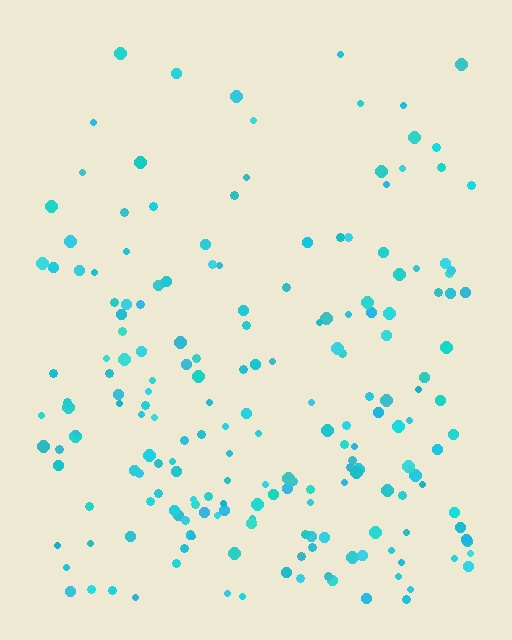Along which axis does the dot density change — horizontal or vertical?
Vertical.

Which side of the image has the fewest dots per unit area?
The top.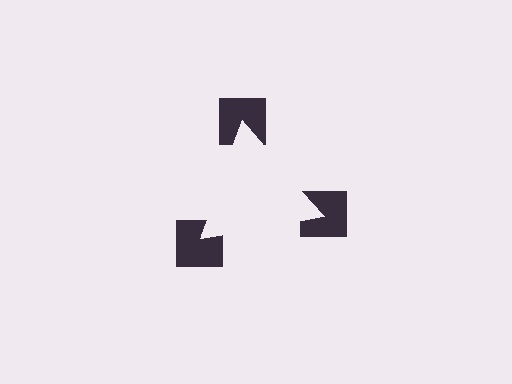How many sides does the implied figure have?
3 sides.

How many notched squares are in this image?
There are 3 — one at each vertex of the illusory triangle.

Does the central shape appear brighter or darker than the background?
It typically appears slightly brighter than the background, even though no actual brightness change is drawn.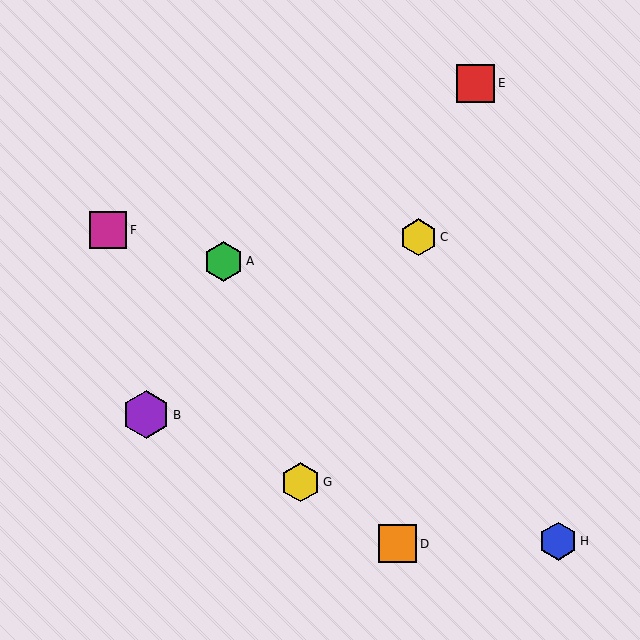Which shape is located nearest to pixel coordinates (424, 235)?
The yellow hexagon (labeled C) at (419, 237) is nearest to that location.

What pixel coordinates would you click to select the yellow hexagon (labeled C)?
Click at (419, 237) to select the yellow hexagon C.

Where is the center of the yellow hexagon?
The center of the yellow hexagon is at (300, 482).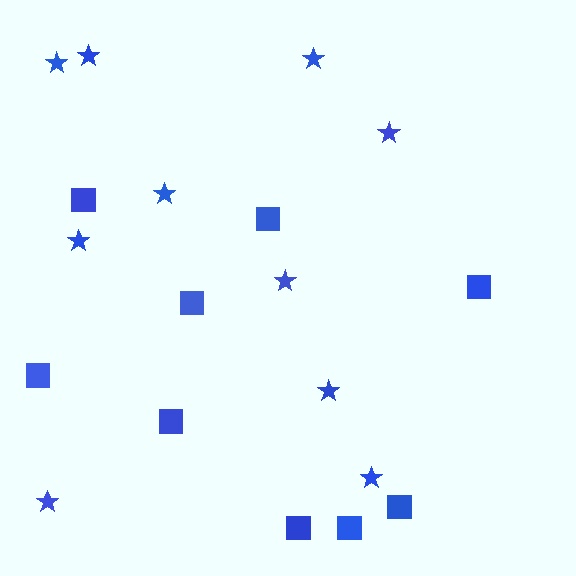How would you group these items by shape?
There are 2 groups: one group of squares (9) and one group of stars (10).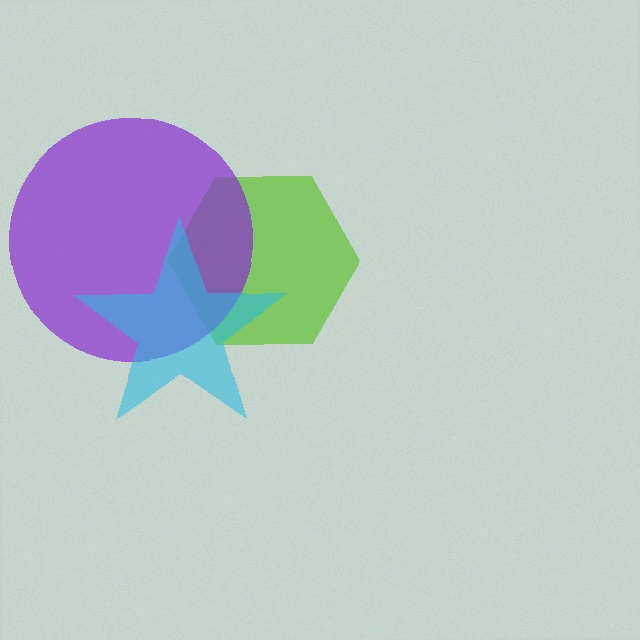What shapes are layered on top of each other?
The layered shapes are: a lime hexagon, a purple circle, a cyan star.